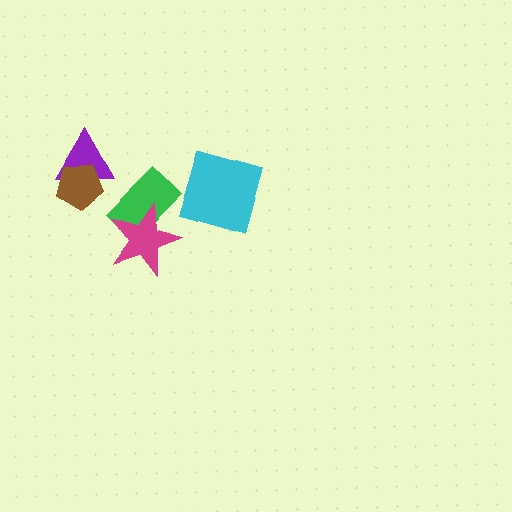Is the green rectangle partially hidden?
Yes, it is partially covered by another shape.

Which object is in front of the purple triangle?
The brown pentagon is in front of the purple triangle.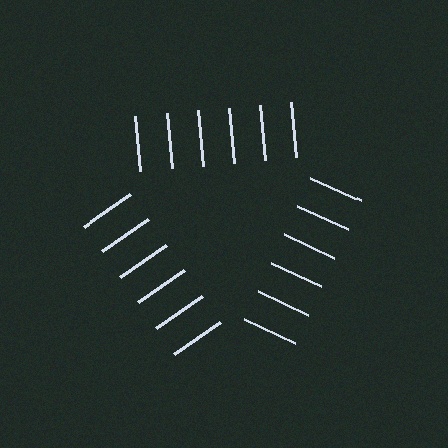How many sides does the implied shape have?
3 sides — the line-ends trace a triangle.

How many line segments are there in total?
18 — 6 along each of the 3 edges.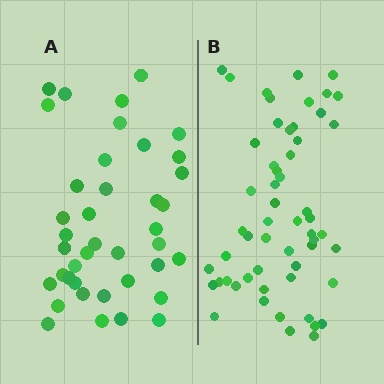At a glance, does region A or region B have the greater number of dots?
Region B (the right region) has more dots.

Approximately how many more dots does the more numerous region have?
Region B has approximately 15 more dots than region A.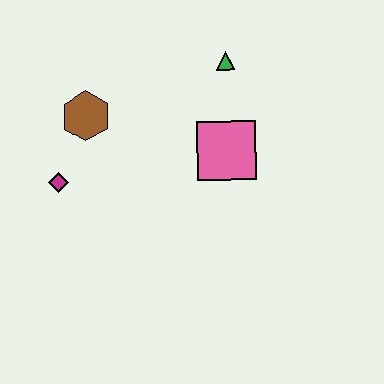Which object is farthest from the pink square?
The magenta diamond is farthest from the pink square.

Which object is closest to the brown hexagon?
The magenta diamond is closest to the brown hexagon.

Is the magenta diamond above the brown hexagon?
No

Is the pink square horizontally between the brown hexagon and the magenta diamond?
No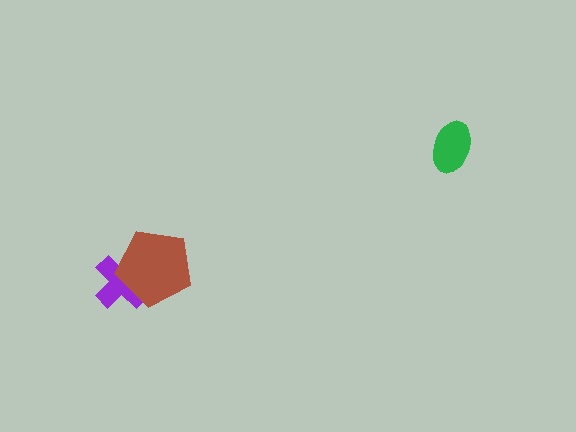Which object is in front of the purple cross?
The brown pentagon is in front of the purple cross.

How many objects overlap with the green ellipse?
0 objects overlap with the green ellipse.